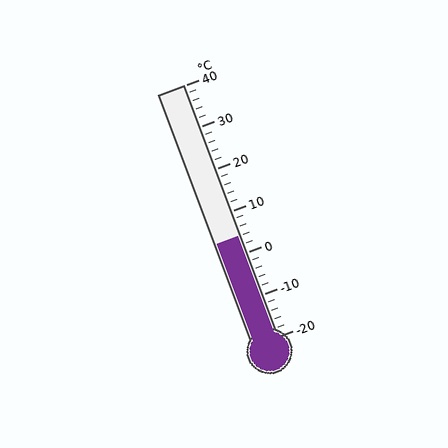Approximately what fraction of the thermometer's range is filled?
The thermometer is filled to approximately 40% of its range.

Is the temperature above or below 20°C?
The temperature is below 20°C.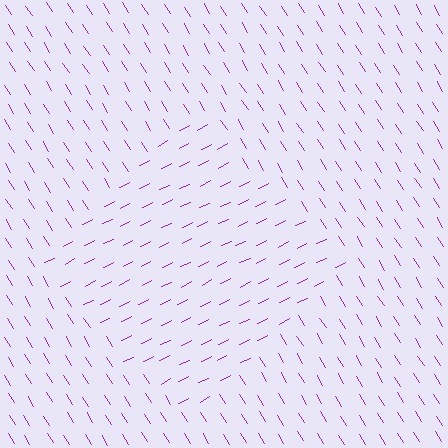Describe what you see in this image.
The image is filled with small purple line segments. A diamond region in the image has lines oriented differently from the surrounding lines, creating a visible texture boundary.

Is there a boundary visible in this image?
Yes, there is a texture boundary formed by a change in line orientation.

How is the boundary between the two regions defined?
The boundary is defined purely by a change in line orientation (approximately 84 degrees difference). All lines are the same color and thickness.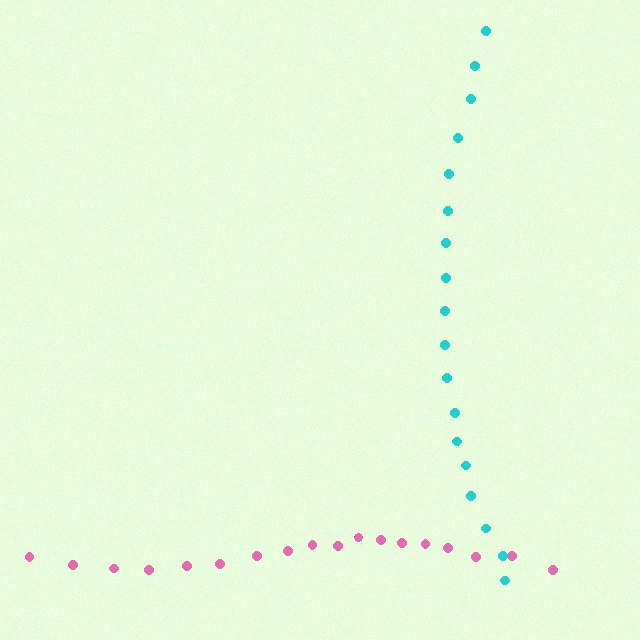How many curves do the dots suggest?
There are 2 distinct paths.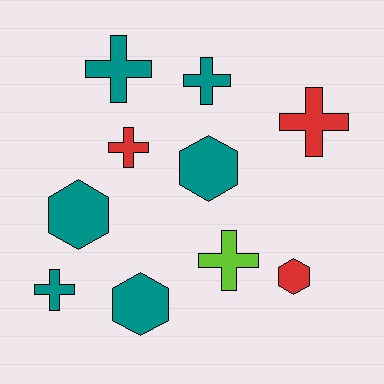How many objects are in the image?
There are 10 objects.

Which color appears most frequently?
Teal, with 6 objects.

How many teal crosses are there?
There are 3 teal crosses.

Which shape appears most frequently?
Cross, with 6 objects.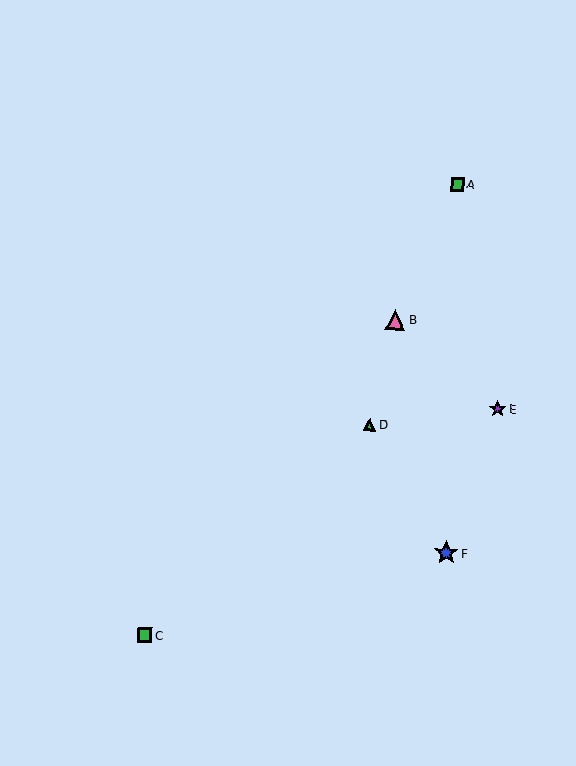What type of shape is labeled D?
Shape D is a green triangle.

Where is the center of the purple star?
The center of the purple star is at (498, 409).